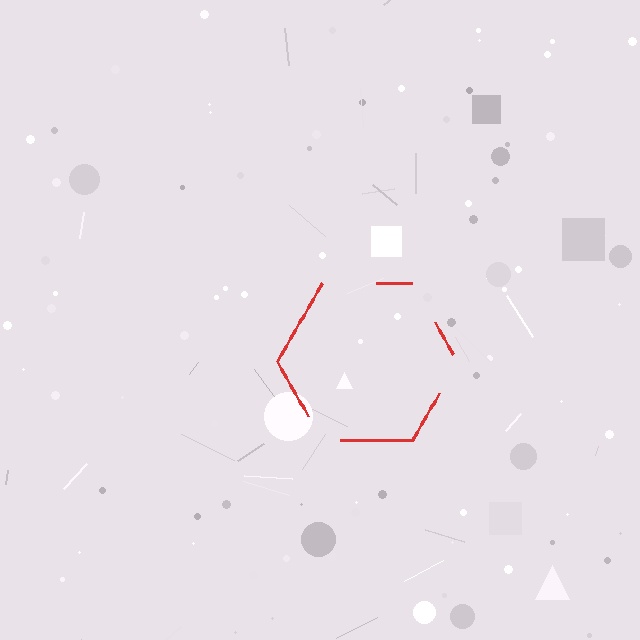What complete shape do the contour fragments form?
The contour fragments form a hexagon.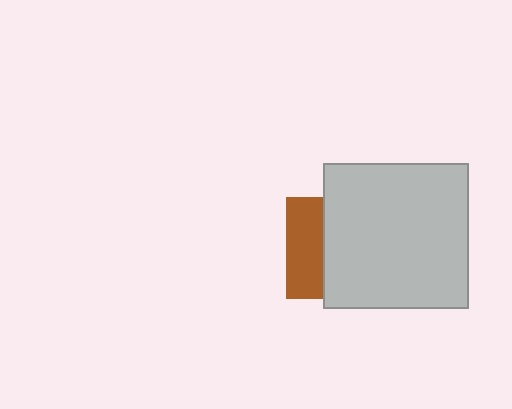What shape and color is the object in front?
The object in front is a light gray square.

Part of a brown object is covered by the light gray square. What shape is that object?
It is a square.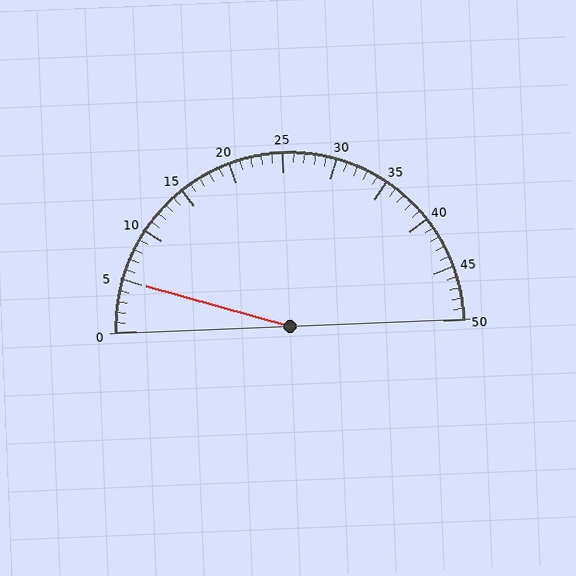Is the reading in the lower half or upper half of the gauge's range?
The reading is in the lower half of the range (0 to 50).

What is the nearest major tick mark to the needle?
The nearest major tick mark is 5.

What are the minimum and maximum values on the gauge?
The gauge ranges from 0 to 50.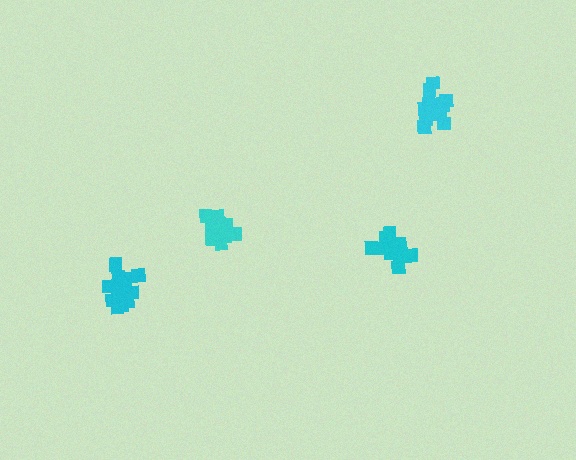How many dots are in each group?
Group 1: 15 dots, Group 2: 16 dots, Group 3: 11 dots, Group 4: 15 dots (57 total).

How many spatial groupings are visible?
There are 4 spatial groupings.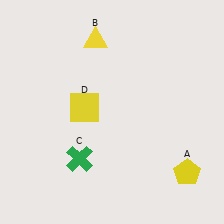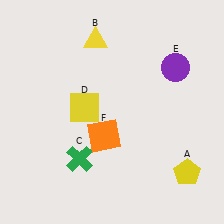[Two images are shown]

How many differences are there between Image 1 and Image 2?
There are 2 differences between the two images.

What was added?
A purple circle (E), an orange square (F) were added in Image 2.